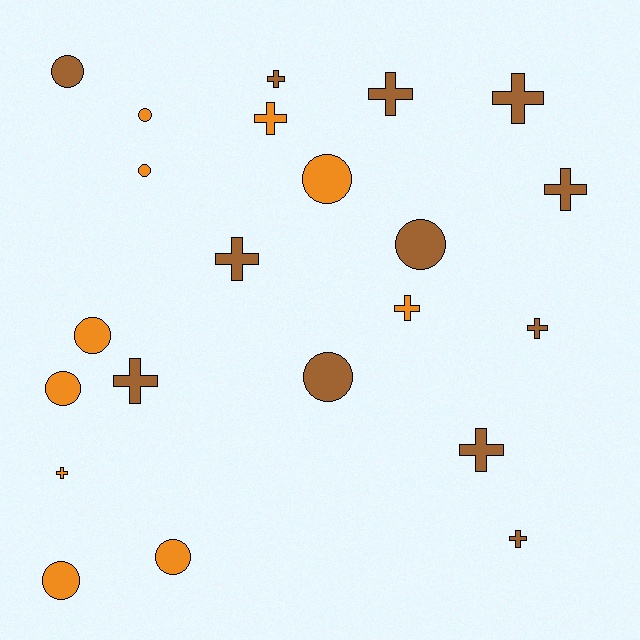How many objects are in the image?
There are 22 objects.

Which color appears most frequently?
Brown, with 12 objects.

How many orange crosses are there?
There are 3 orange crosses.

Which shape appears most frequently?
Cross, with 12 objects.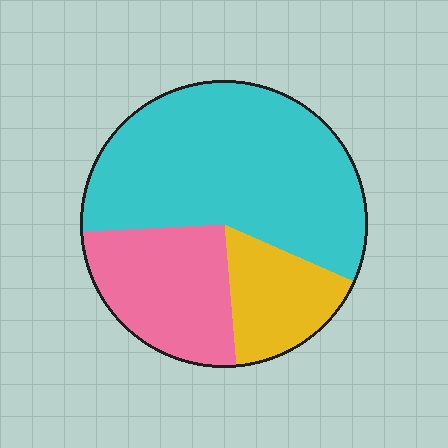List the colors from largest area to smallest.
From largest to smallest: cyan, pink, yellow.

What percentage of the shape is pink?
Pink takes up about one quarter (1/4) of the shape.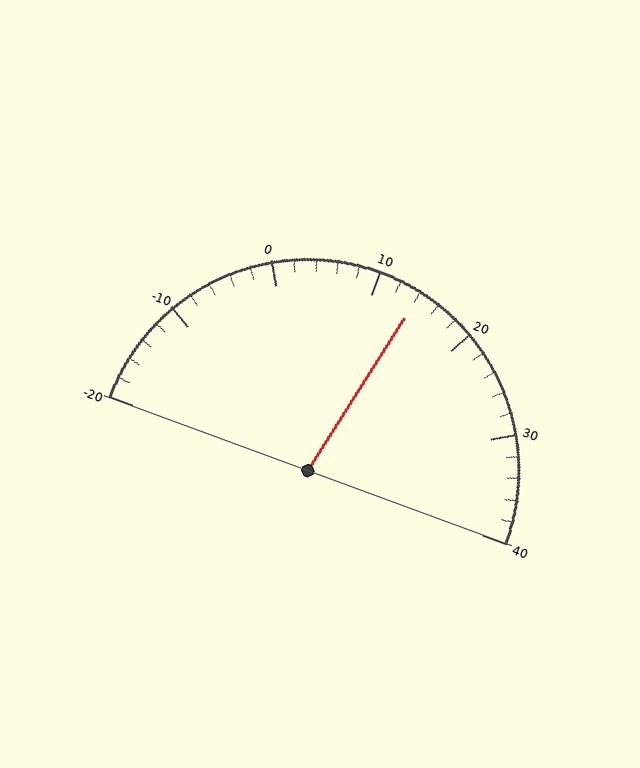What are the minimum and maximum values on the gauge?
The gauge ranges from -20 to 40.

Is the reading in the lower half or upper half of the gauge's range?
The reading is in the upper half of the range (-20 to 40).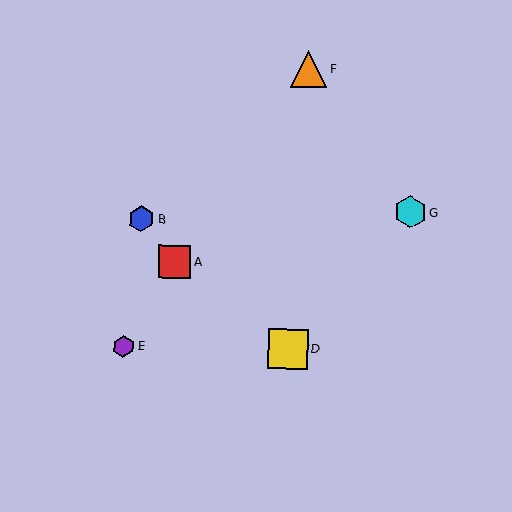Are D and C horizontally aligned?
Yes, both are at y≈349.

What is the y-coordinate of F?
Object F is at y≈69.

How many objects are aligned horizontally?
3 objects (C, D, E) are aligned horizontally.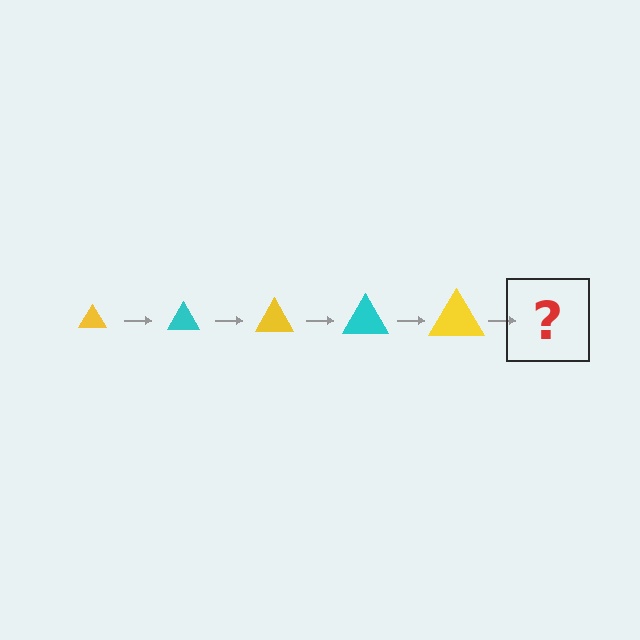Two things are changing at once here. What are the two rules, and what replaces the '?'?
The two rules are that the triangle grows larger each step and the color cycles through yellow and cyan. The '?' should be a cyan triangle, larger than the previous one.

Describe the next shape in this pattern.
It should be a cyan triangle, larger than the previous one.